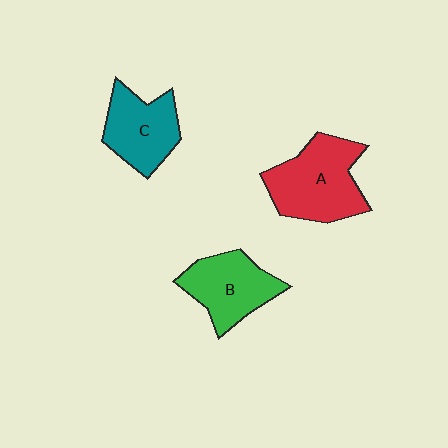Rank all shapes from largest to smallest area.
From largest to smallest: A (red), B (green), C (teal).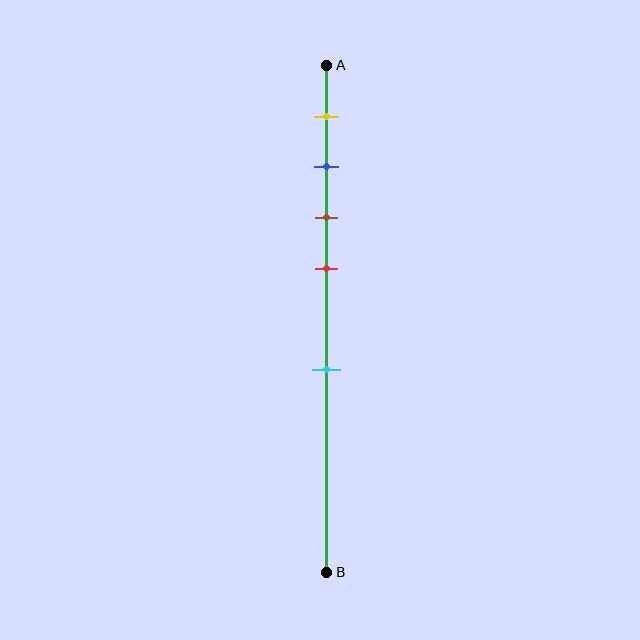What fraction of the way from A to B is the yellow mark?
The yellow mark is approximately 10% (0.1) of the way from A to B.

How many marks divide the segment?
There are 5 marks dividing the segment.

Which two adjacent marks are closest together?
The blue and brown marks are the closest adjacent pair.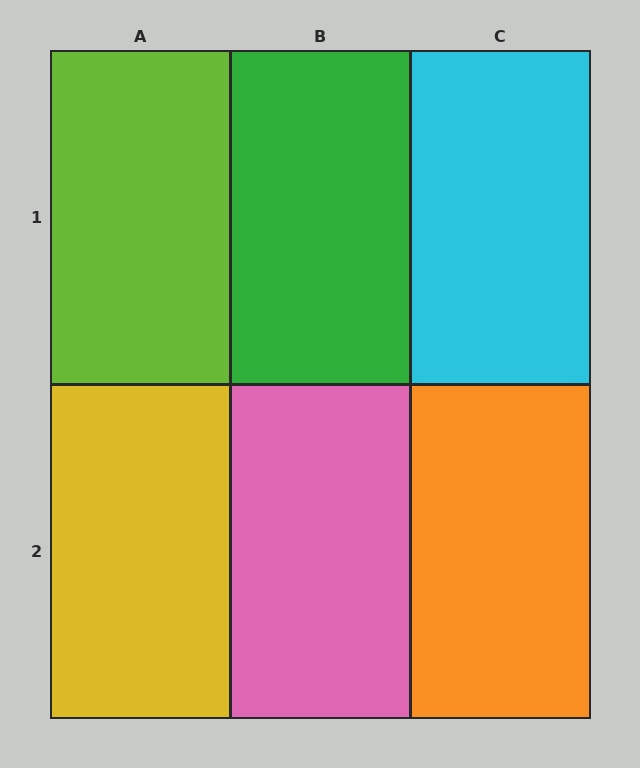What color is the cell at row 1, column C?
Cyan.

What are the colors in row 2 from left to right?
Yellow, pink, orange.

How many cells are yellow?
1 cell is yellow.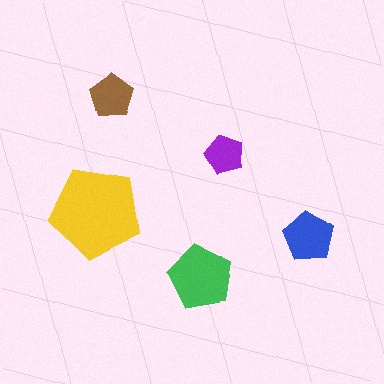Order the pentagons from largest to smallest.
the yellow one, the green one, the blue one, the brown one, the purple one.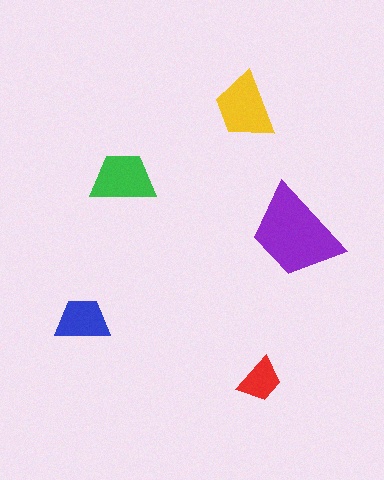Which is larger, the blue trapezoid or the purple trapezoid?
The purple one.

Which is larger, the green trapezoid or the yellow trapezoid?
The yellow one.